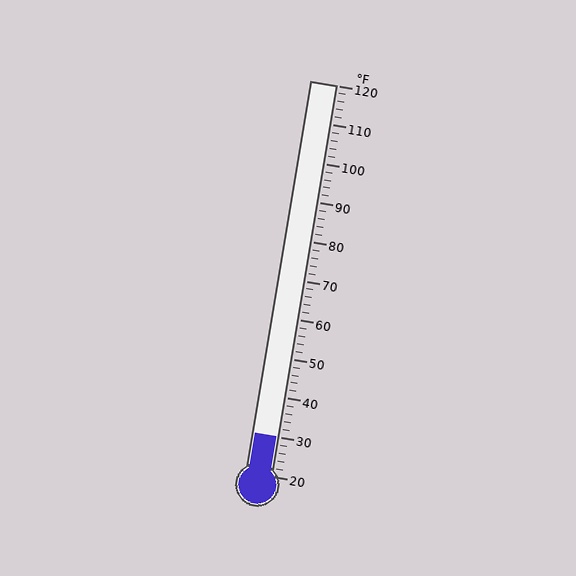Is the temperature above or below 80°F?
The temperature is below 80°F.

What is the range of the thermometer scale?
The thermometer scale ranges from 20°F to 120°F.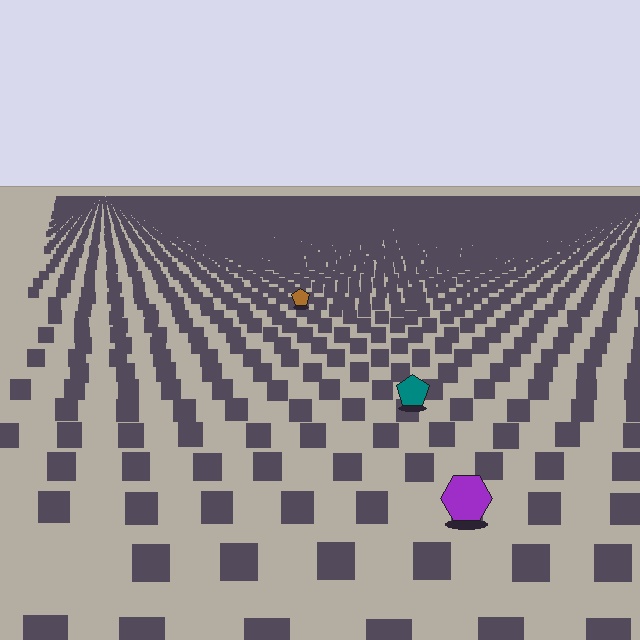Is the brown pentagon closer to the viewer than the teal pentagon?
No. The teal pentagon is closer — you can tell from the texture gradient: the ground texture is coarser near it.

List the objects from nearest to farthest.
From nearest to farthest: the purple hexagon, the teal pentagon, the brown pentagon.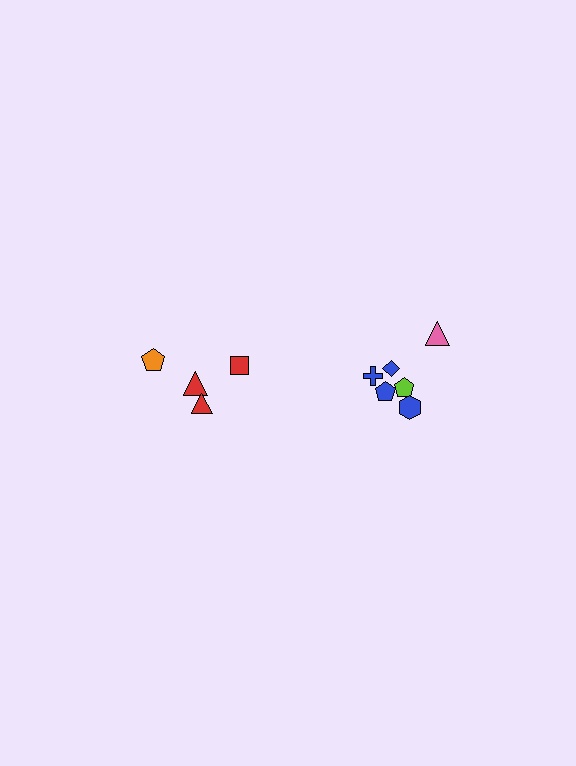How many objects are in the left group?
There are 4 objects.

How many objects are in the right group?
There are 6 objects.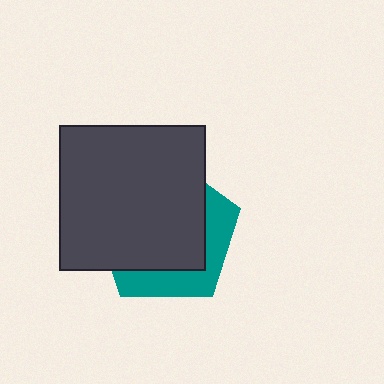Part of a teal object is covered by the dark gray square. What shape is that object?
It is a pentagon.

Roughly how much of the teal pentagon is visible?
A small part of it is visible (roughly 32%).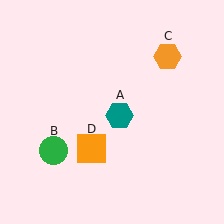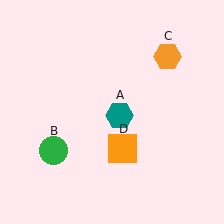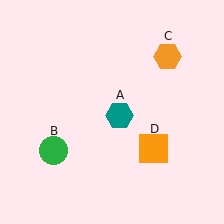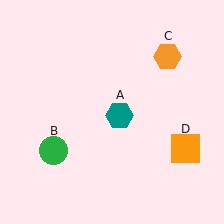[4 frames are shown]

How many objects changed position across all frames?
1 object changed position: orange square (object D).